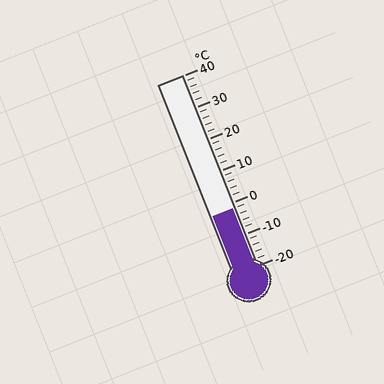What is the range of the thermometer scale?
The thermometer scale ranges from -20°C to 40°C.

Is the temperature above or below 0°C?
The temperature is below 0°C.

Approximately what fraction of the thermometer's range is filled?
The thermometer is filled to approximately 30% of its range.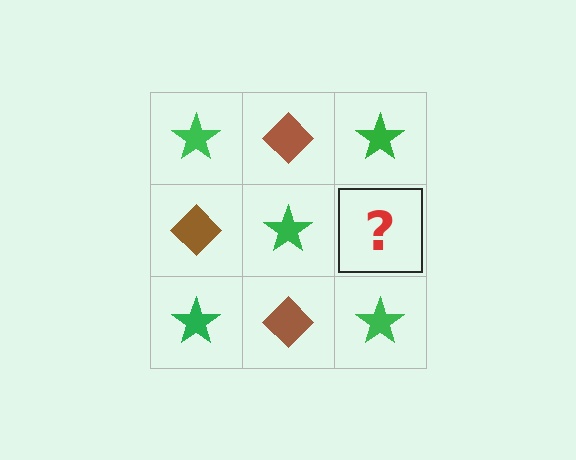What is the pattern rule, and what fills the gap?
The rule is that it alternates green star and brown diamond in a checkerboard pattern. The gap should be filled with a brown diamond.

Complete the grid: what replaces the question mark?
The question mark should be replaced with a brown diamond.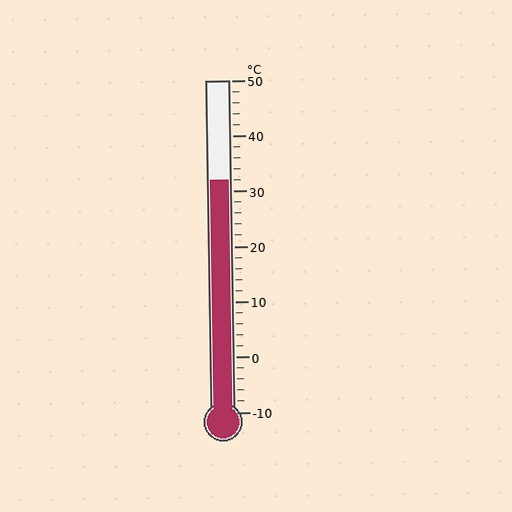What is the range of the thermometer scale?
The thermometer scale ranges from -10°C to 50°C.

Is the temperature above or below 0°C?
The temperature is above 0°C.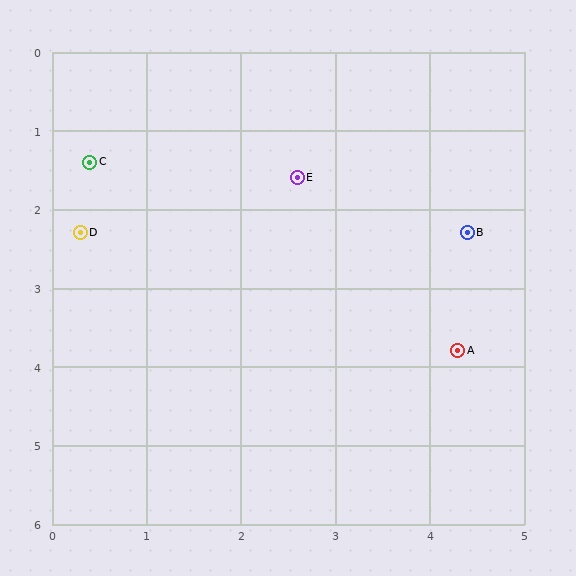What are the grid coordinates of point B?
Point B is at approximately (4.4, 2.3).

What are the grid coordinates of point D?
Point D is at approximately (0.3, 2.3).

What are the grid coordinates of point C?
Point C is at approximately (0.4, 1.4).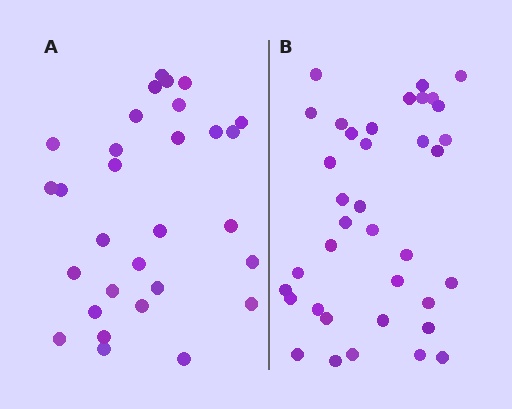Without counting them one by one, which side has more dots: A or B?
Region B (the right region) has more dots.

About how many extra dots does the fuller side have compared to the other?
Region B has roughly 8 or so more dots than region A.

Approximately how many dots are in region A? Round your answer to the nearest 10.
About 30 dots.